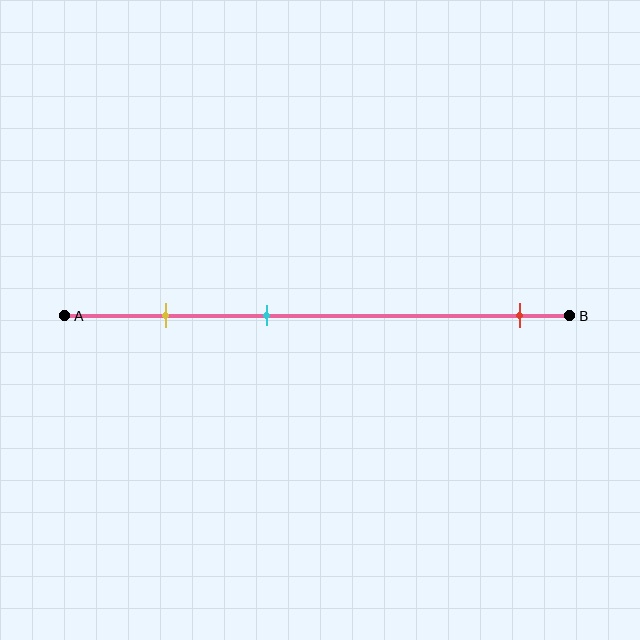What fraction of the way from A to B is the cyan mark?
The cyan mark is approximately 40% (0.4) of the way from A to B.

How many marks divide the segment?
There are 3 marks dividing the segment.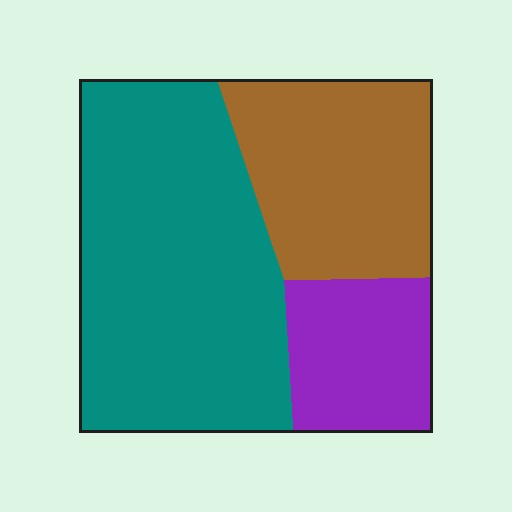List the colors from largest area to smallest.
From largest to smallest: teal, brown, purple.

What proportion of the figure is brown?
Brown takes up between a quarter and a half of the figure.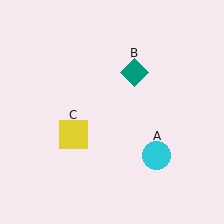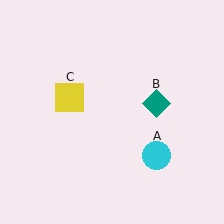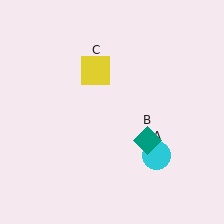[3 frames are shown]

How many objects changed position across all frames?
2 objects changed position: teal diamond (object B), yellow square (object C).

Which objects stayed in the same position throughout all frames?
Cyan circle (object A) remained stationary.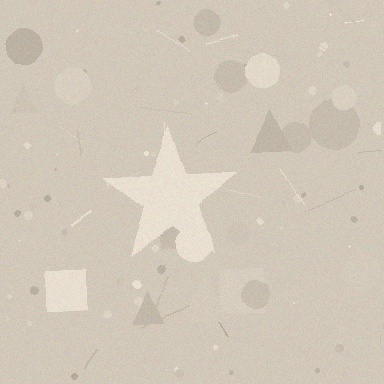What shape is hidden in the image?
A star is hidden in the image.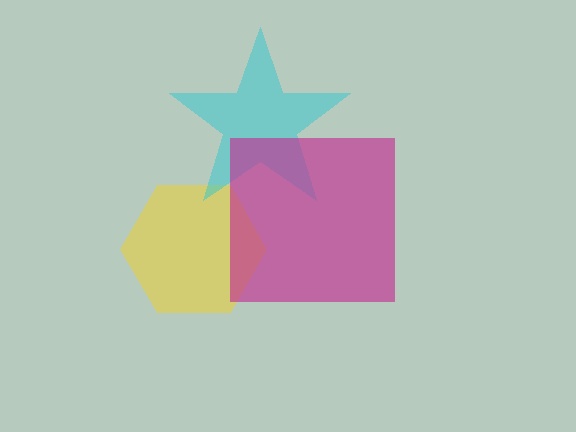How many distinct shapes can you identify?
There are 3 distinct shapes: a yellow hexagon, a cyan star, a magenta square.